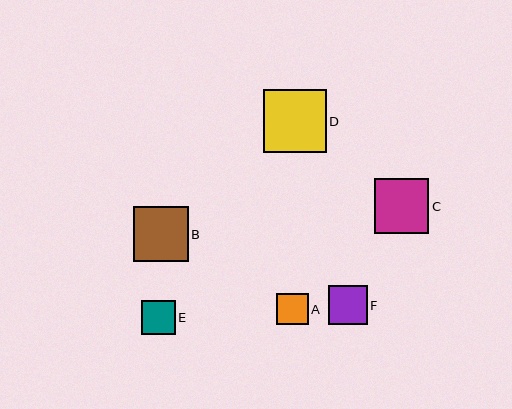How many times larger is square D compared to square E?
Square D is approximately 1.8 times the size of square E.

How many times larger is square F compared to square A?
Square F is approximately 1.2 times the size of square A.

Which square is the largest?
Square D is the largest with a size of approximately 62 pixels.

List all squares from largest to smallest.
From largest to smallest: D, B, C, F, E, A.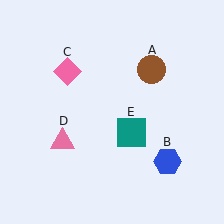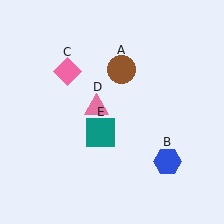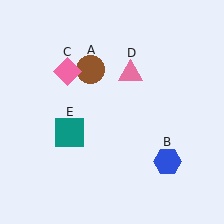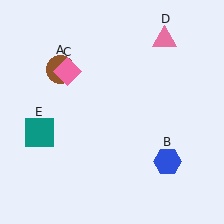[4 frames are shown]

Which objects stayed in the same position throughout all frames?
Blue hexagon (object B) and pink diamond (object C) remained stationary.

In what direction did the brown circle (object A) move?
The brown circle (object A) moved left.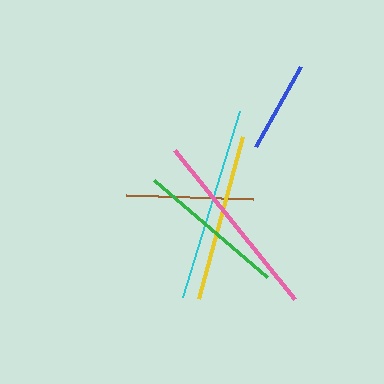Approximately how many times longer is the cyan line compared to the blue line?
The cyan line is approximately 2.1 times the length of the blue line.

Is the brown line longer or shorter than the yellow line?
The yellow line is longer than the brown line.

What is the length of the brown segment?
The brown segment is approximately 128 pixels long.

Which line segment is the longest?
The cyan line is the longest at approximately 195 pixels.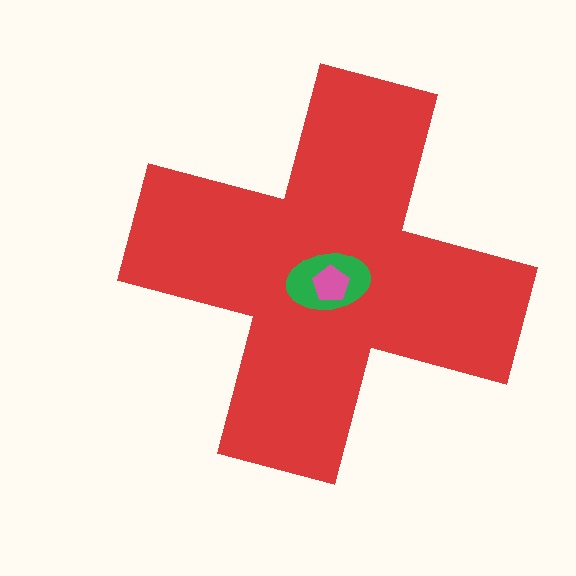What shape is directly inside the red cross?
The green ellipse.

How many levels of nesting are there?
3.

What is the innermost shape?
The pink pentagon.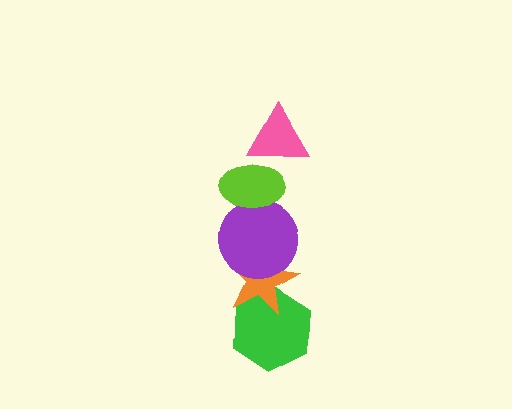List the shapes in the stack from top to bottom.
From top to bottom: the pink triangle, the lime ellipse, the purple circle, the orange star, the green hexagon.